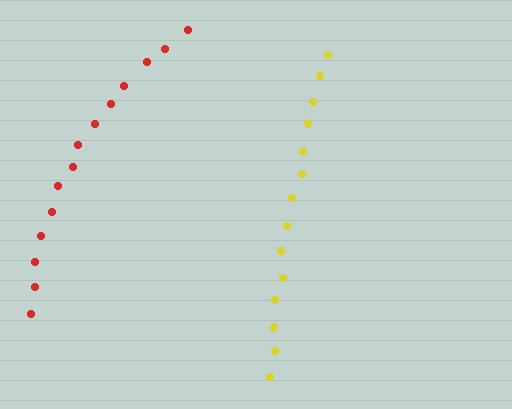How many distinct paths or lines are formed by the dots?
There are 2 distinct paths.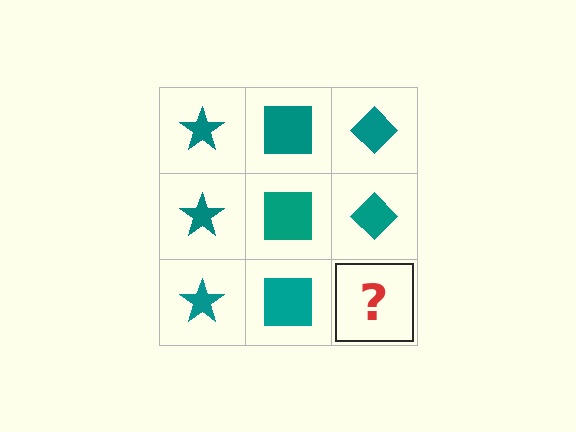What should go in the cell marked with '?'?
The missing cell should contain a teal diamond.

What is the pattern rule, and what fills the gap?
The rule is that each column has a consistent shape. The gap should be filled with a teal diamond.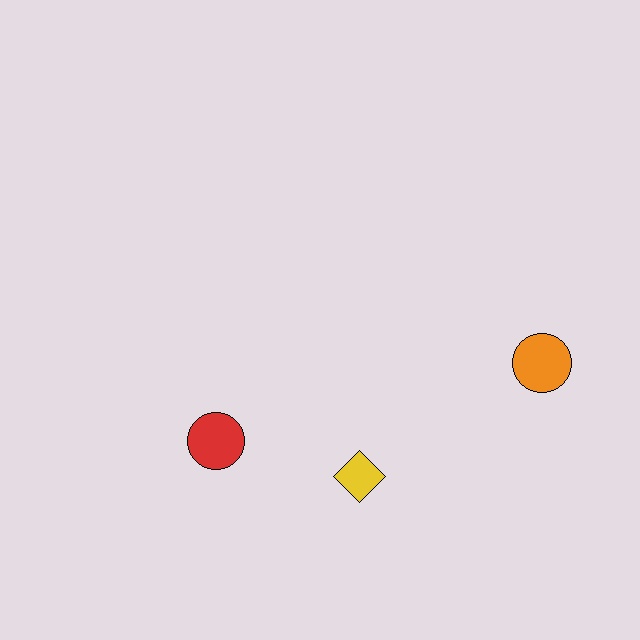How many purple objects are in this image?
There are no purple objects.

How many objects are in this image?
There are 3 objects.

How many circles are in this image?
There are 2 circles.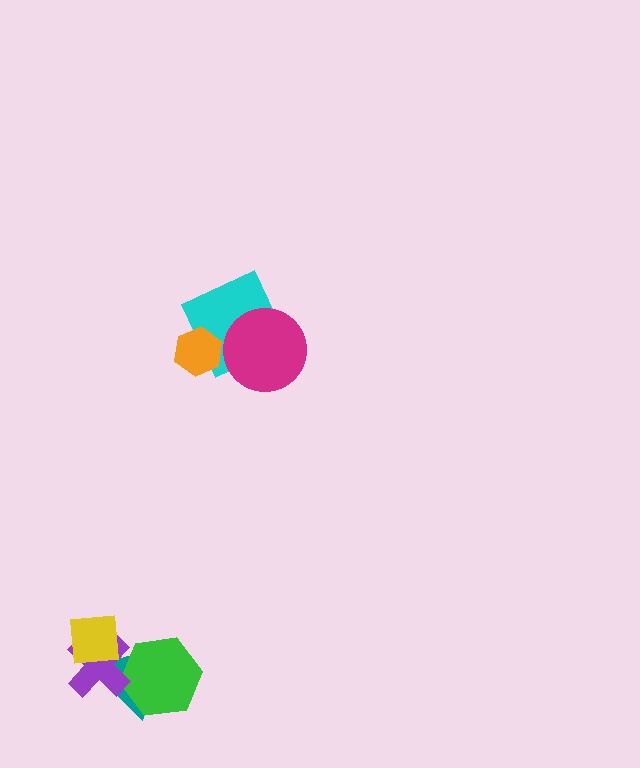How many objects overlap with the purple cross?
3 objects overlap with the purple cross.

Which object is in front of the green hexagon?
The purple cross is in front of the green hexagon.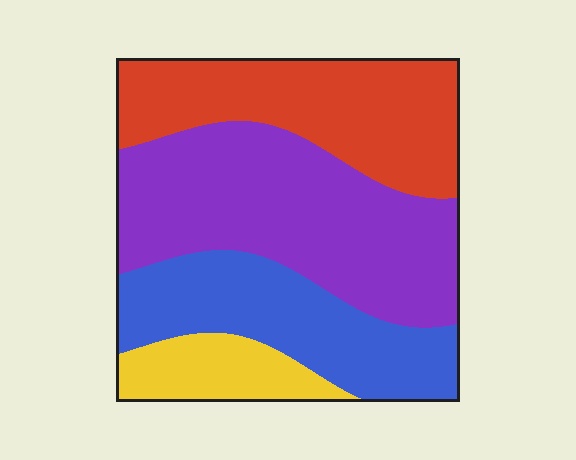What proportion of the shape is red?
Red covers 27% of the shape.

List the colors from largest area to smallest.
From largest to smallest: purple, red, blue, yellow.